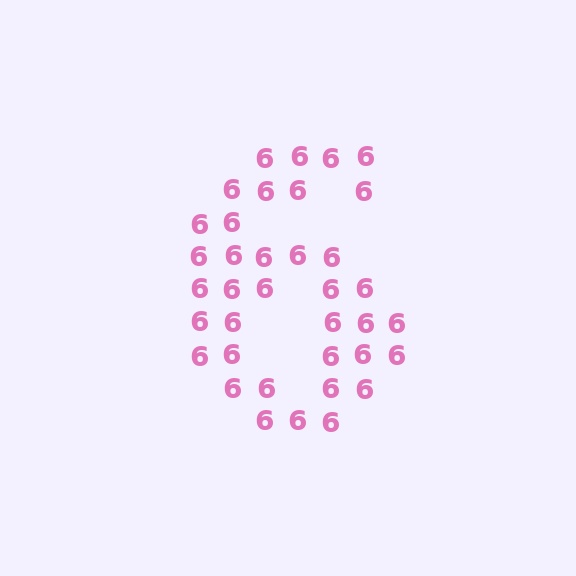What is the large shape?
The large shape is the digit 6.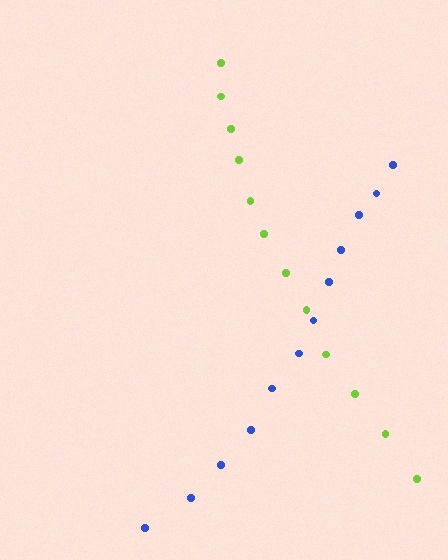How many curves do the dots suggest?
There are 2 distinct paths.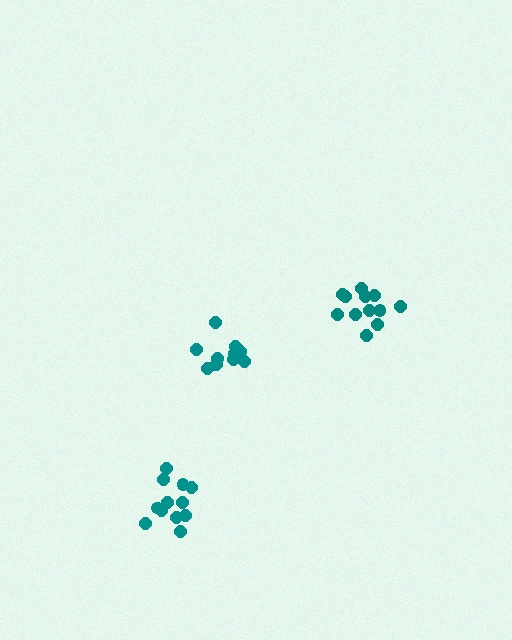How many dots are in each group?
Group 1: 12 dots, Group 2: 12 dots, Group 3: 10 dots (34 total).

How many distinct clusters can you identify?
There are 3 distinct clusters.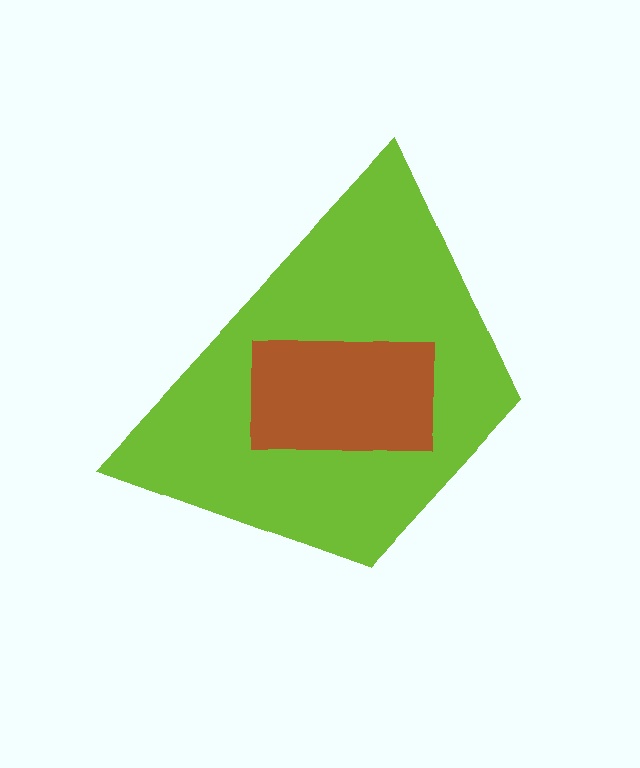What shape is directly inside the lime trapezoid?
The brown rectangle.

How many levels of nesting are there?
2.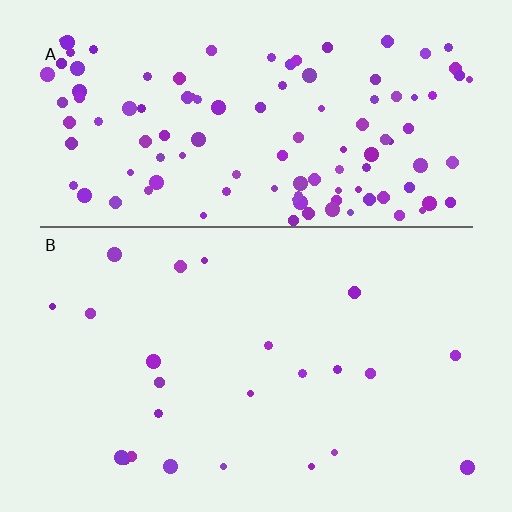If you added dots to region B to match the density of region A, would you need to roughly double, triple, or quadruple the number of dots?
Approximately quadruple.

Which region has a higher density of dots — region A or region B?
A (the top).